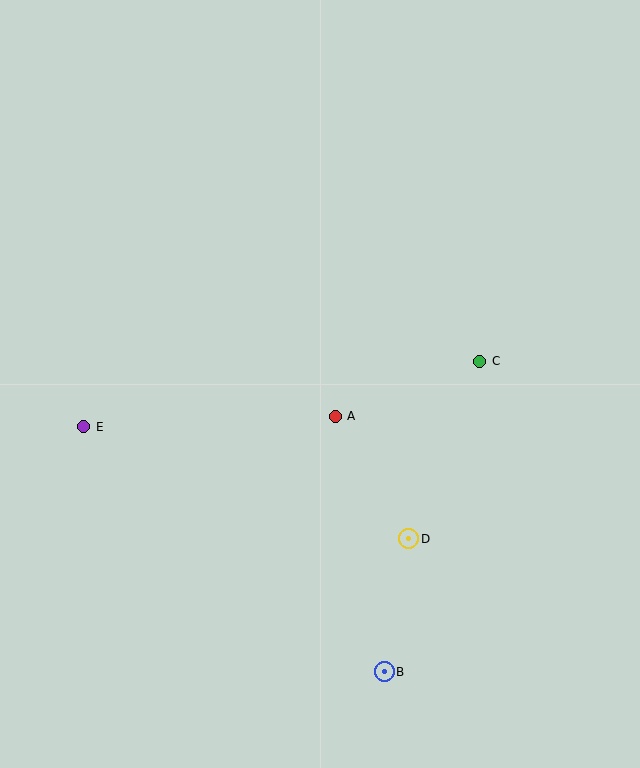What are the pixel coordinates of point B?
Point B is at (384, 672).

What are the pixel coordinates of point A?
Point A is at (335, 416).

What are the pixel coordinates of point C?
Point C is at (480, 361).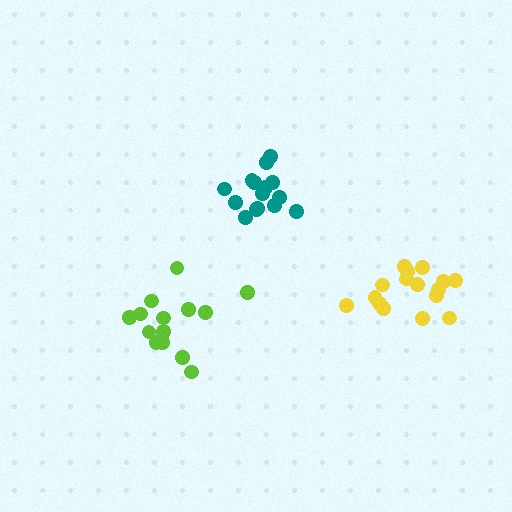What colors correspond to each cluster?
The clusters are colored: lime, yellow, teal.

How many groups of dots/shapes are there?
There are 3 groups.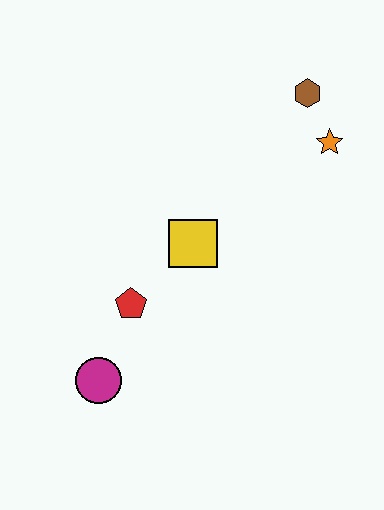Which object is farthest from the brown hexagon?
The magenta circle is farthest from the brown hexagon.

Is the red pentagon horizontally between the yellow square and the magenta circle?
Yes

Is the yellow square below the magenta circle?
No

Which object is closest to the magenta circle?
The red pentagon is closest to the magenta circle.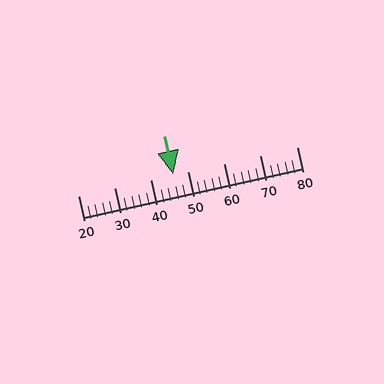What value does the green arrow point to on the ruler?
The green arrow points to approximately 46.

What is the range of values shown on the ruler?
The ruler shows values from 20 to 80.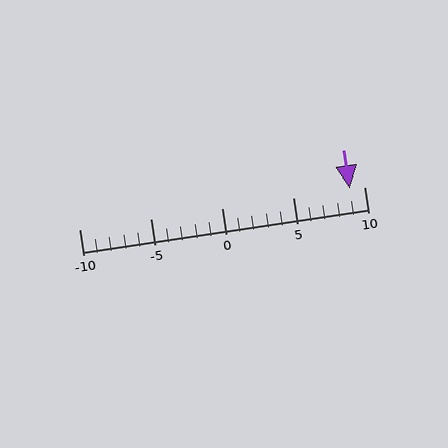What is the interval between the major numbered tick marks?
The major tick marks are spaced 5 units apart.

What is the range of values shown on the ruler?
The ruler shows values from -10 to 10.